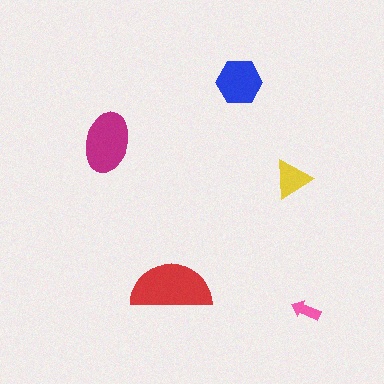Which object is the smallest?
The pink arrow.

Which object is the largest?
The red semicircle.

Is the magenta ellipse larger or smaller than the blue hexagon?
Larger.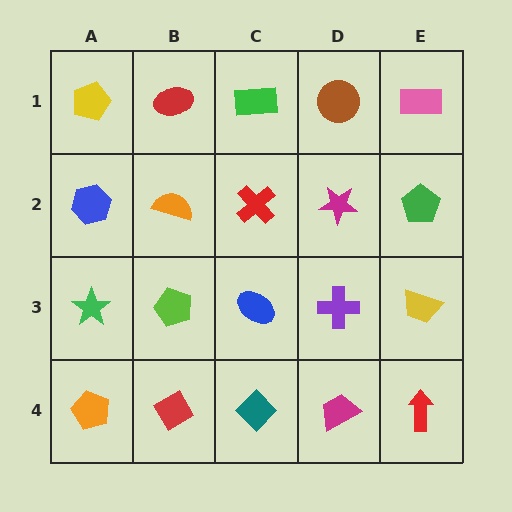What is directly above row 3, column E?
A green pentagon.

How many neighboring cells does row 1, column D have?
3.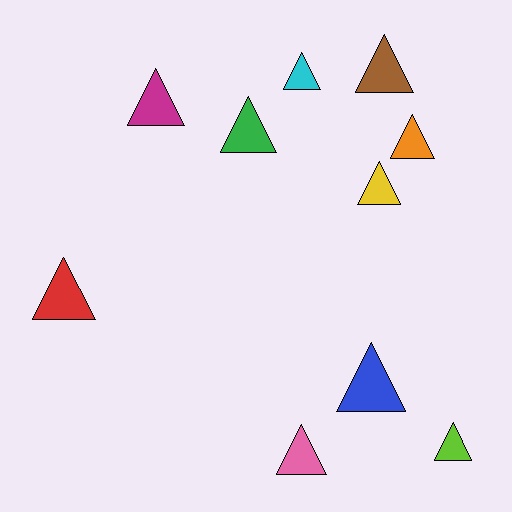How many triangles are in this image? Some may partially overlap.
There are 10 triangles.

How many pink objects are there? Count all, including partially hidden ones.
There is 1 pink object.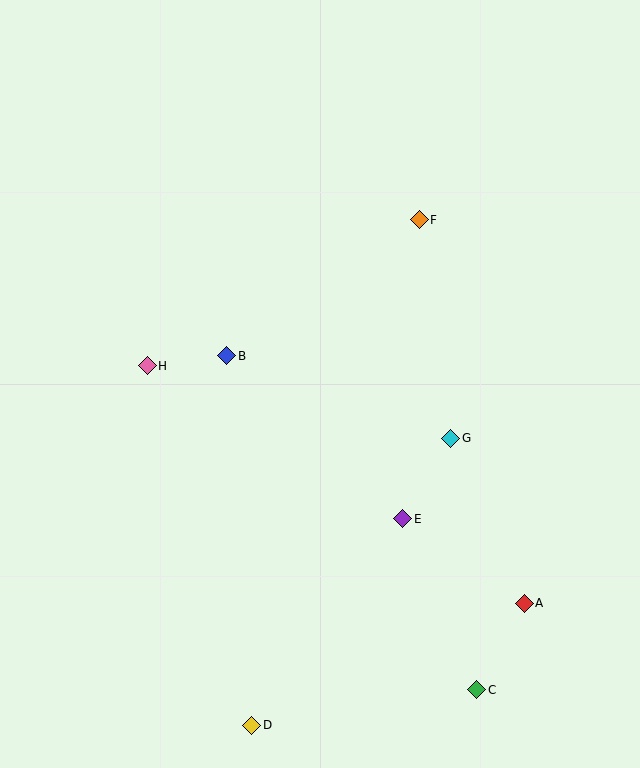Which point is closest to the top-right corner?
Point F is closest to the top-right corner.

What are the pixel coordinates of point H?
Point H is at (147, 366).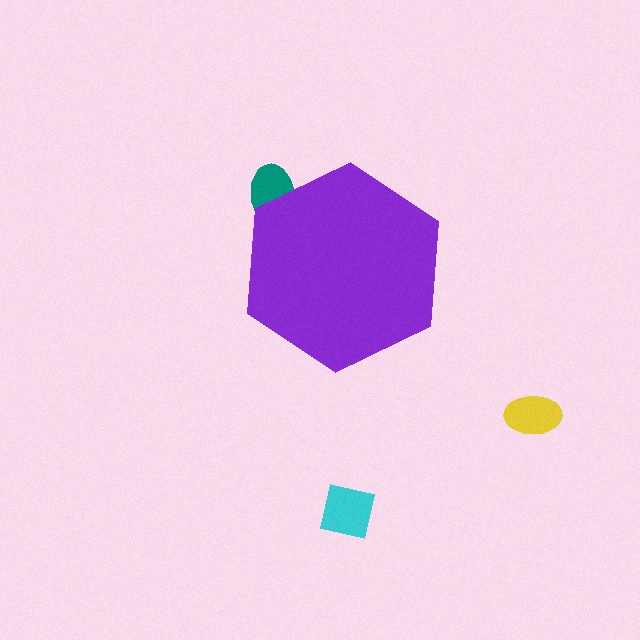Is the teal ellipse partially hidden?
Yes, the teal ellipse is partially hidden behind the purple hexagon.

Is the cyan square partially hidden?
No, the cyan square is fully visible.